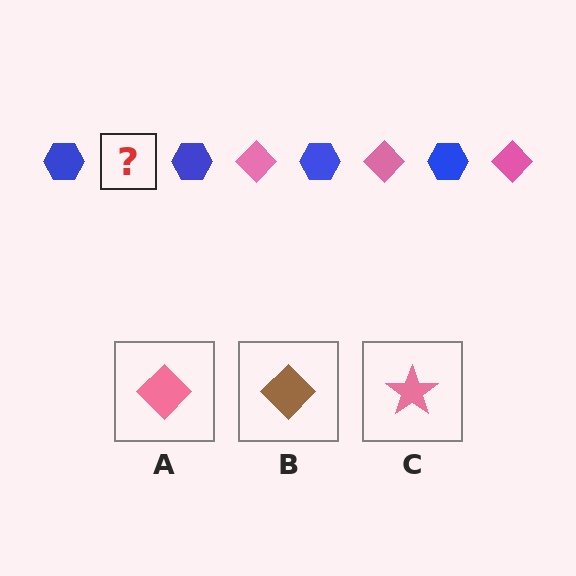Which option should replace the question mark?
Option A.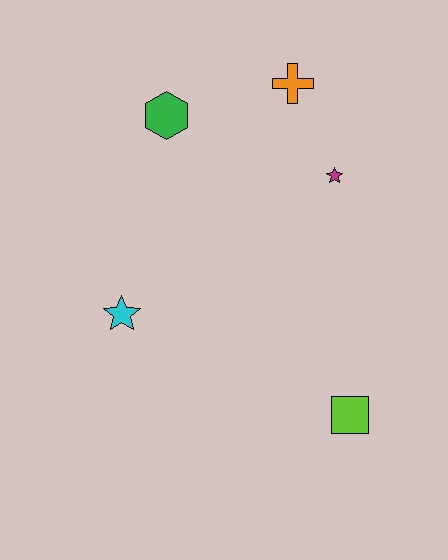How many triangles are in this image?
There are no triangles.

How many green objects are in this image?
There is 1 green object.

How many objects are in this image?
There are 5 objects.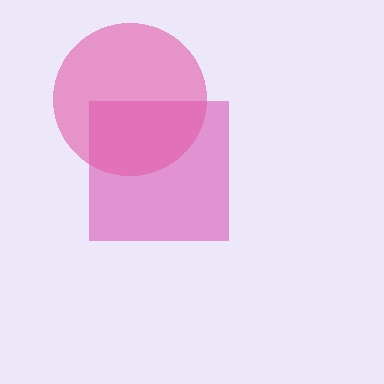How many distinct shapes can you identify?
There are 2 distinct shapes: a magenta square, a pink circle.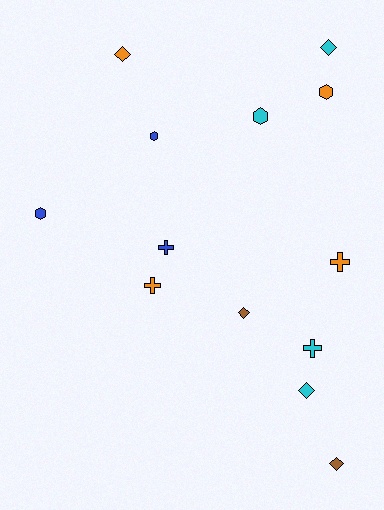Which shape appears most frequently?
Diamond, with 5 objects.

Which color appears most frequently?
Orange, with 4 objects.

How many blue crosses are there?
There is 1 blue cross.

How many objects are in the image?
There are 13 objects.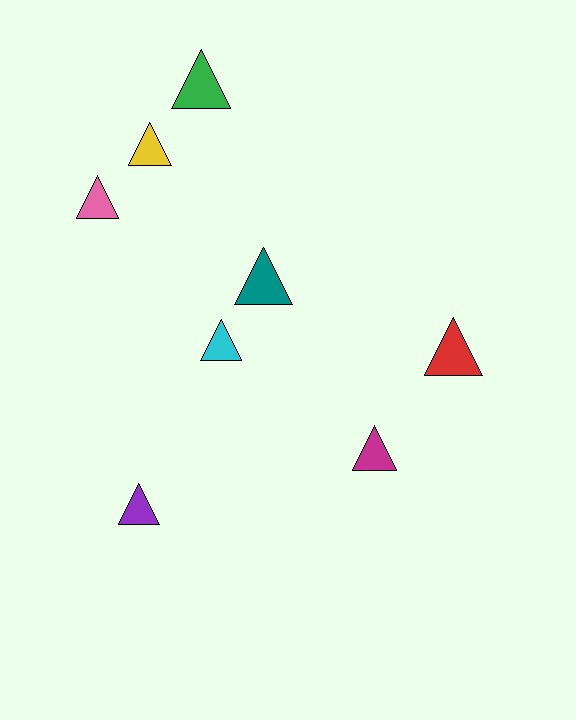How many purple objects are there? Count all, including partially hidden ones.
There is 1 purple object.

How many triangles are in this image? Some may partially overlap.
There are 8 triangles.